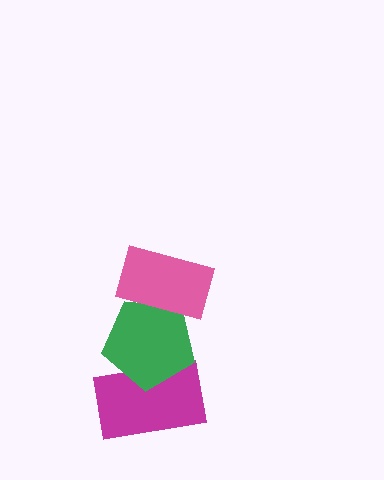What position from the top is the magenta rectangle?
The magenta rectangle is 3rd from the top.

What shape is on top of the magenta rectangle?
The green pentagon is on top of the magenta rectangle.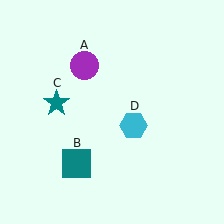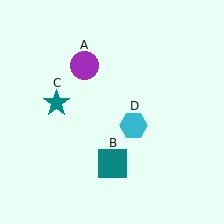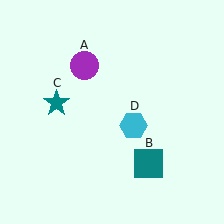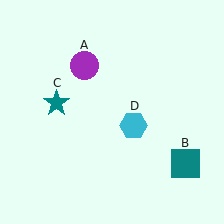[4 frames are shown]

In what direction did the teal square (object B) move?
The teal square (object B) moved right.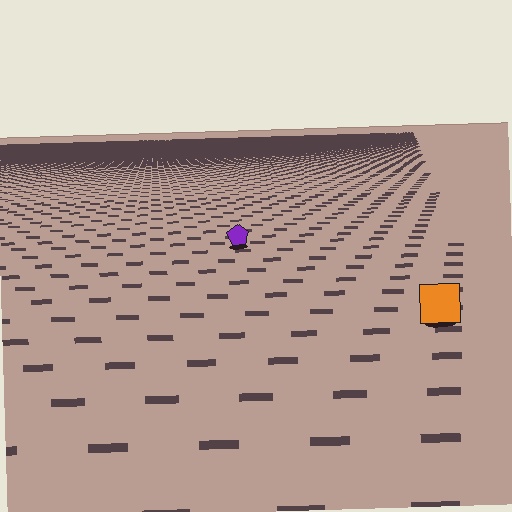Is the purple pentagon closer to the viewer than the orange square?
No. The orange square is closer — you can tell from the texture gradient: the ground texture is coarser near it.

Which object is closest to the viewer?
The orange square is closest. The texture marks near it are larger and more spread out.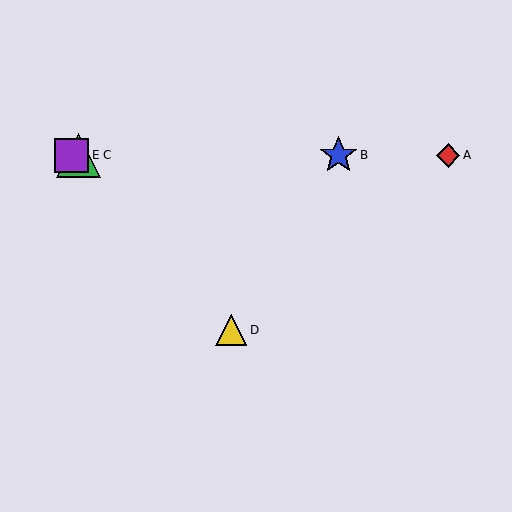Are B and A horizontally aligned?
Yes, both are at y≈155.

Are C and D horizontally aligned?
No, C is at y≈155 and D is at y≈330.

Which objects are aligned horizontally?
Objects A, B, C, E are aligned horizontally.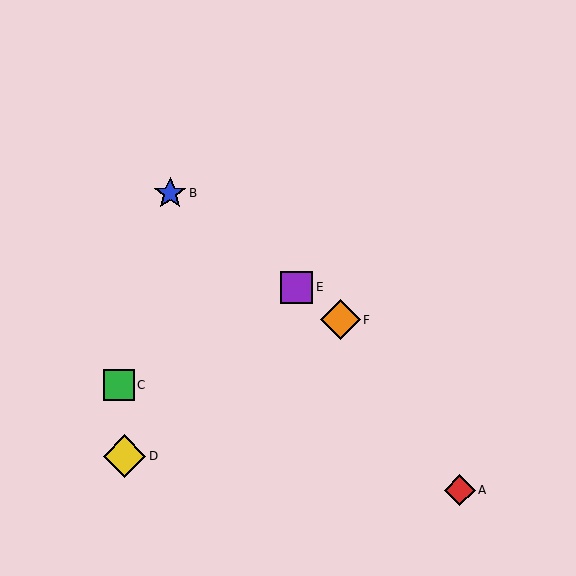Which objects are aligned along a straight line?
Objects B, E, F are aligned along a straight line.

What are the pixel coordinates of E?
Object E is at (297, 287).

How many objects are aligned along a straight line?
3 objects (B, E, F) are aligned along a straight line.